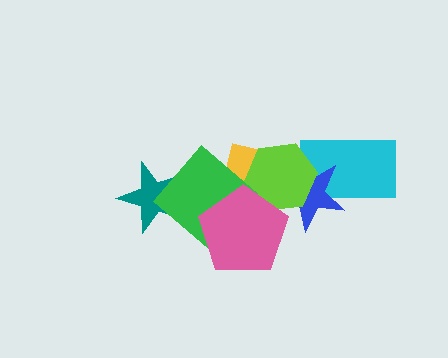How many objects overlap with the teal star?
1 object overlaps with the teal star.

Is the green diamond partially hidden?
Yes, it is partially covered by another shape.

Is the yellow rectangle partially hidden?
Yes, it is partially covered by another shape.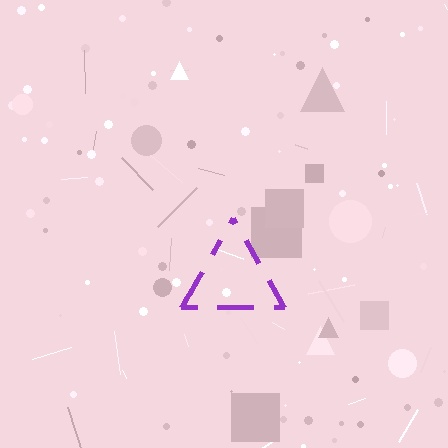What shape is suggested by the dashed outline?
The dashed outline suggests a triangle.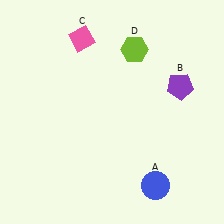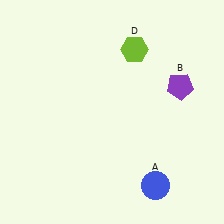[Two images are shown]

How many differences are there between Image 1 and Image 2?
There is 1 difference between the two images.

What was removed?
The pink diamond (C) was removed in Image 2.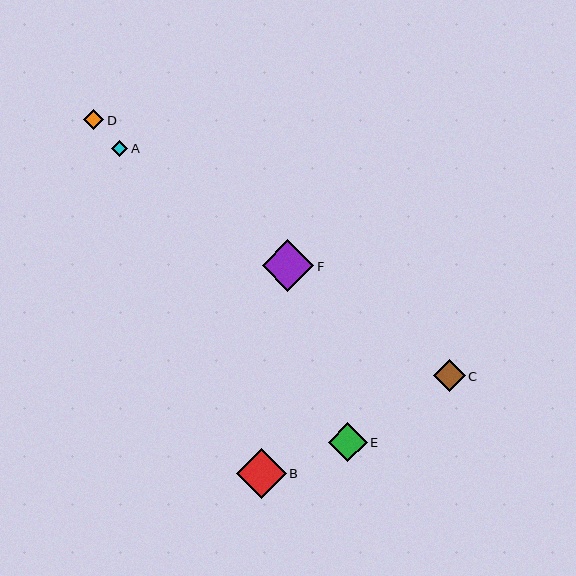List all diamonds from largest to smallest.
From largest to smallest: F, B, E, C, D, A.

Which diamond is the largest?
Diamond F is the largest with a size of approximately 51 pixels.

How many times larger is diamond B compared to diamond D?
Diamond B is approximately 2.4 times the size of diamond D.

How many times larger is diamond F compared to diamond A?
Diamond F is approximately 3.2 times the size of diamond A.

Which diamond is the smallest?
Diamond A is the smallest with a size of approximately 16 pixels.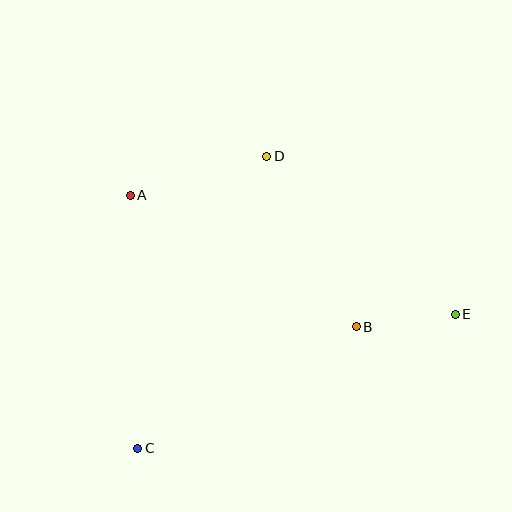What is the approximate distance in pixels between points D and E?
The distance between D and E is approximately 245 pixels.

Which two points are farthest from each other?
Points A and E are farthest from each other.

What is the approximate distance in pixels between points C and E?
The distance between C and E is approximately 345 pixels.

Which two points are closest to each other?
Points B and E are closest to each other.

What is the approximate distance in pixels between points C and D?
The distance between C and D is approximately 319 pixels.